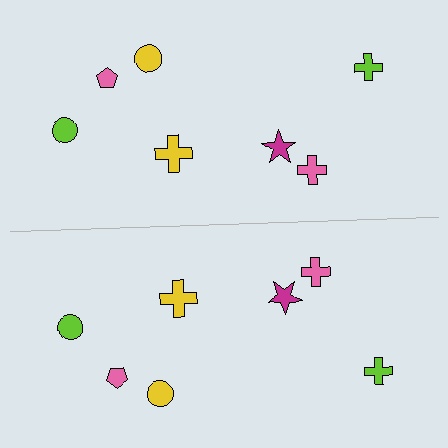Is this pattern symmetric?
Yes, this pattern has bilateral (reflection) symmetry.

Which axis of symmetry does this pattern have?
The pattern has a horizontal axis of symmetry running through the center of the image.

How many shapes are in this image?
There are 14 shapes in this image.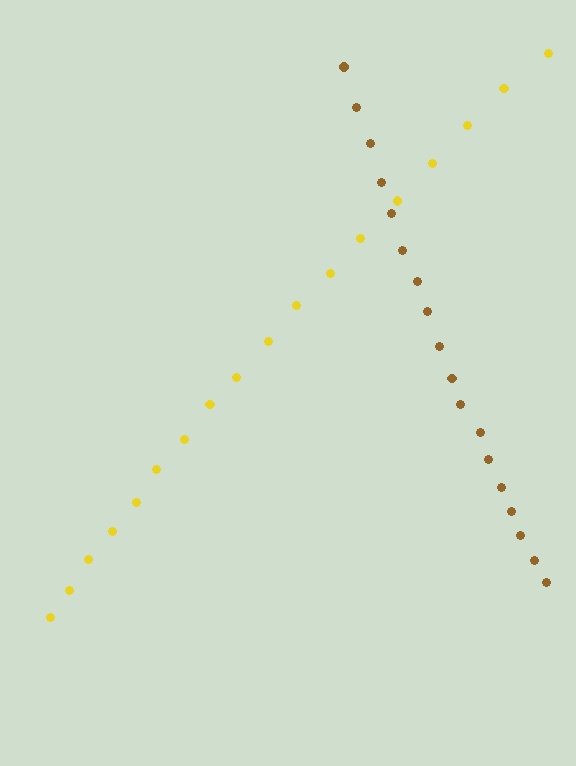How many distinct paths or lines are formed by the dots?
There are 2 distinct paths.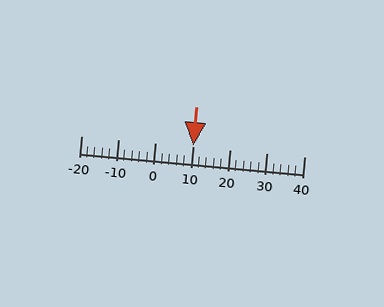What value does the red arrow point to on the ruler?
The red arrow points to approximately 10.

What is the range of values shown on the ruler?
The ruler shows values from -20 to 40.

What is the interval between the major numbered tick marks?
The major tick marks are spaced 10 units apart.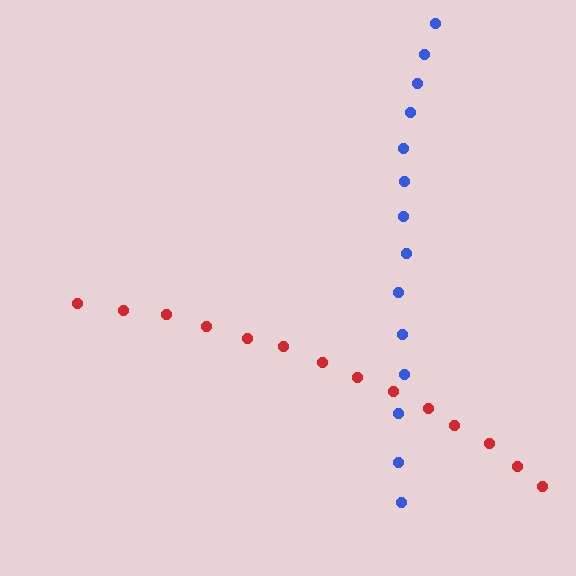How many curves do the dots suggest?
There are 2 distinct paths.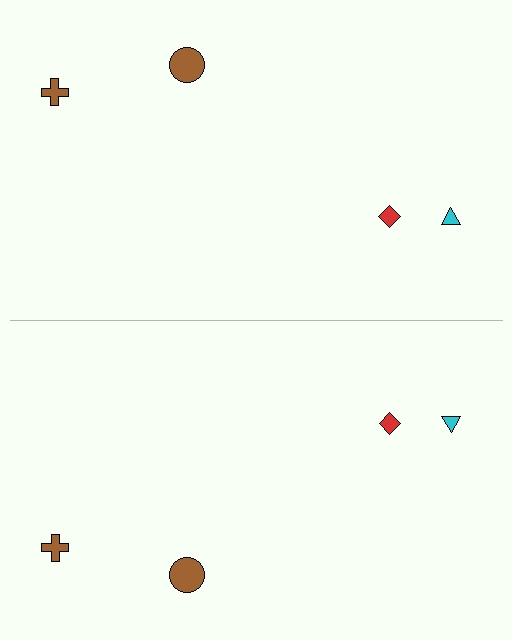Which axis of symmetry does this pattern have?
The pattern has a horizontal axis of symmetry running through the center of the image.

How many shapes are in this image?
There are 8 shapes in this image.